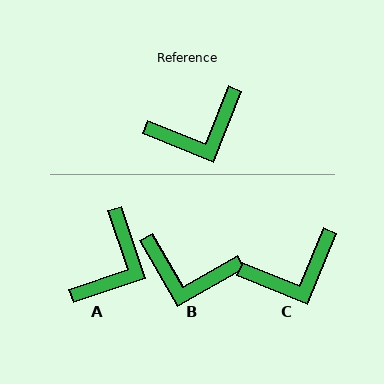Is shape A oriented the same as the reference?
No, it is off by about 40 degrees.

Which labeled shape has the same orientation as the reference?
C.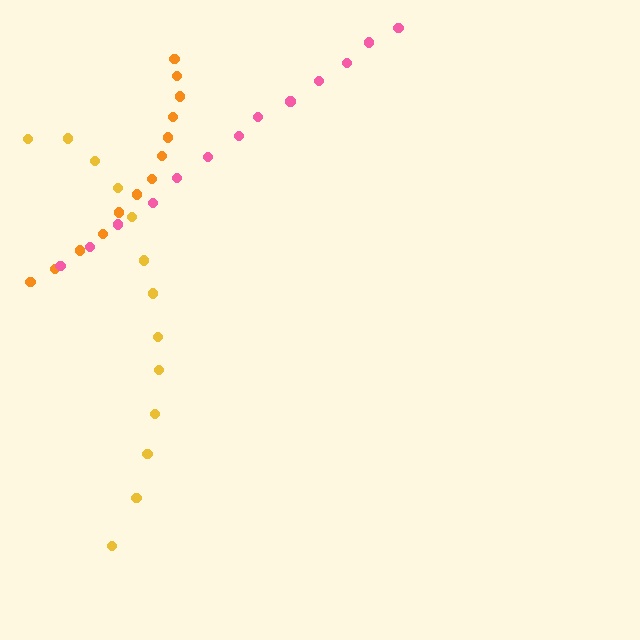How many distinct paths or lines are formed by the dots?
There are 3 distinct paths.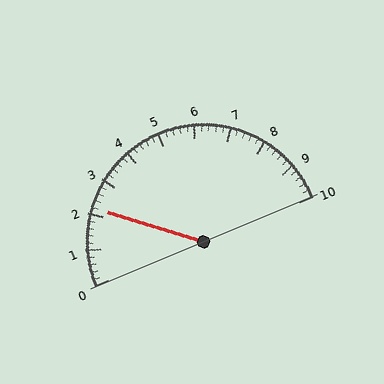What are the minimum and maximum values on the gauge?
The gauge ranges from 0 to 10.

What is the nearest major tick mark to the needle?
The nearest major tick mark is 2.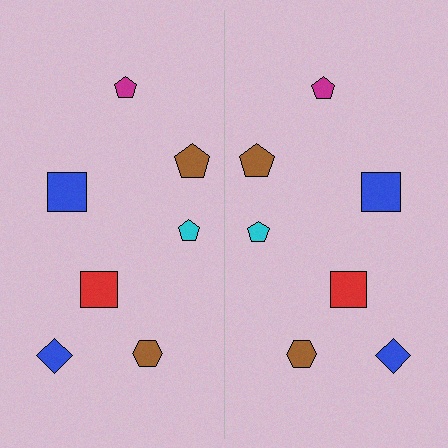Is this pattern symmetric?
Yes, this pattern has bilateral (reflection) symmetry.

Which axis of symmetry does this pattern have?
The pattern has a vertical axis of symmetry running through the center of the image.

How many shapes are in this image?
There are 14 shapes in this image.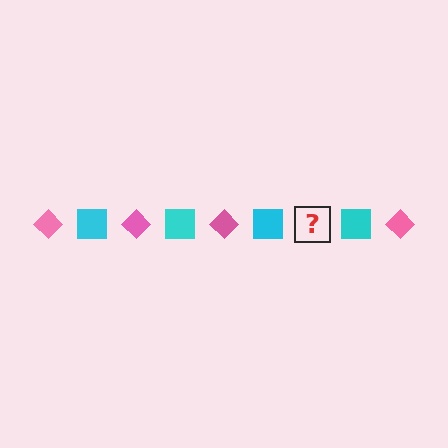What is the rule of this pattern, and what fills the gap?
The rule is that the pattern alternates between pink diamond and cyan square. The gap should be filled with a pink diamond.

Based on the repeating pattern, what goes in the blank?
The blank should be a pink diamond.